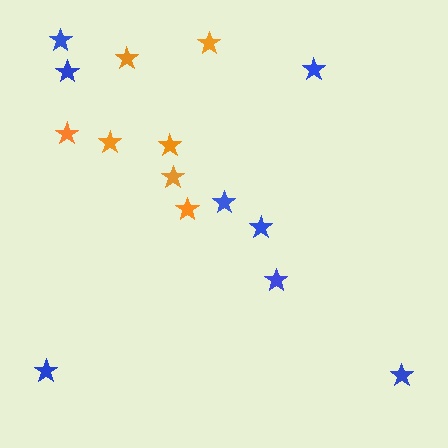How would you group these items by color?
There are 2 groups: one group of orange stars (7) and one group of blue stars (8).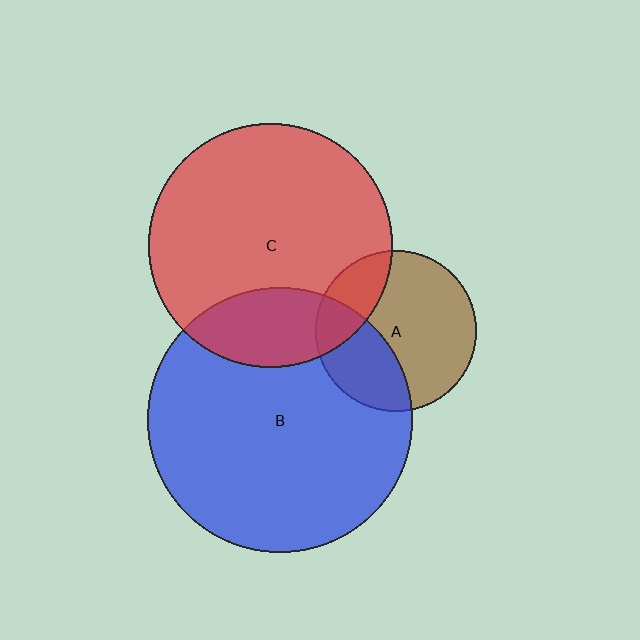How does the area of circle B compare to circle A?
Approximately 2.7 times.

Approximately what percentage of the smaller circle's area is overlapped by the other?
Approximately 20%.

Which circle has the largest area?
Circle B (blue).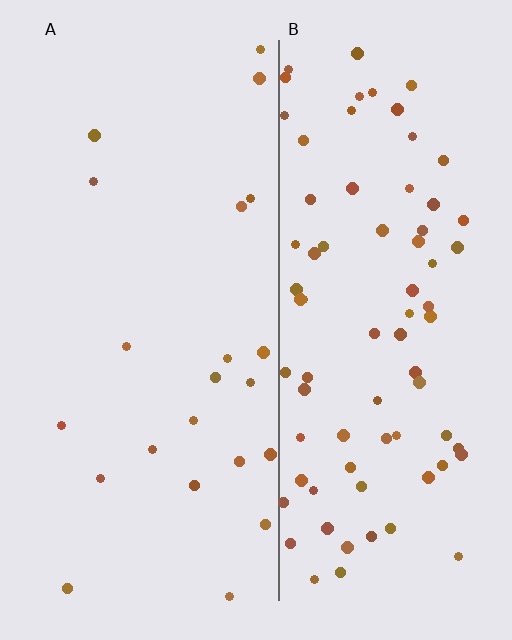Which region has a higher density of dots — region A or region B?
B (the right).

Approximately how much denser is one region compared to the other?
Approximately 3.6× — region B over region A.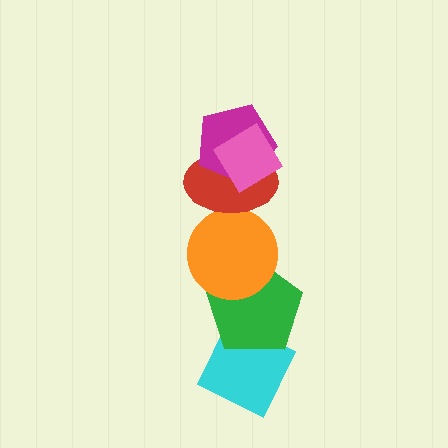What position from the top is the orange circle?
The orange circle is 4th from the top.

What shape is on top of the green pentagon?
The orange circle is on top of the green pentagon.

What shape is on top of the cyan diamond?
The green pentagon is on top of the cyan diamond.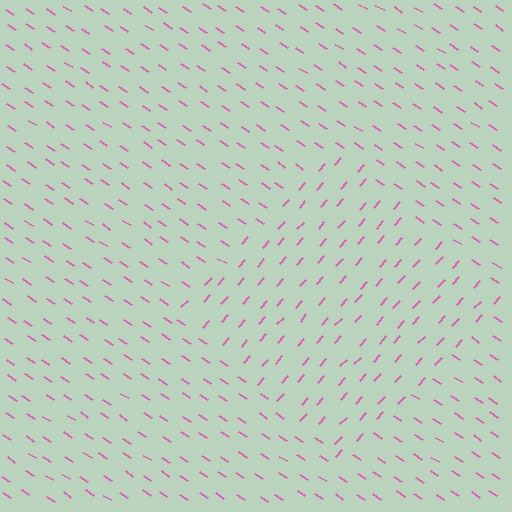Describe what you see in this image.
The image is filled with small pink line segments. A diamond region in the image has lines oriented differently from the surrounding lines, creating a visible texture boundary.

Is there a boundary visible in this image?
Yes, there is a texture boundary formed by a change in line orientation.